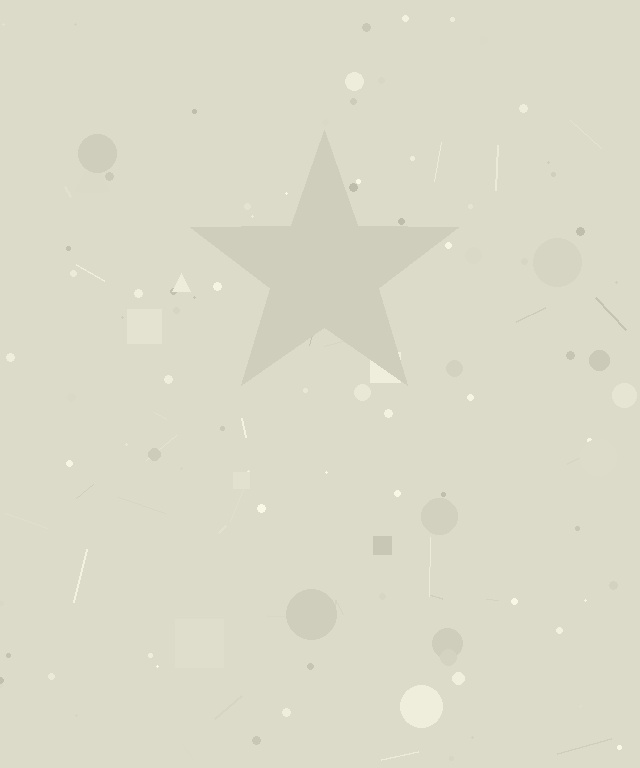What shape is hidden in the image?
A star is hidden in the image.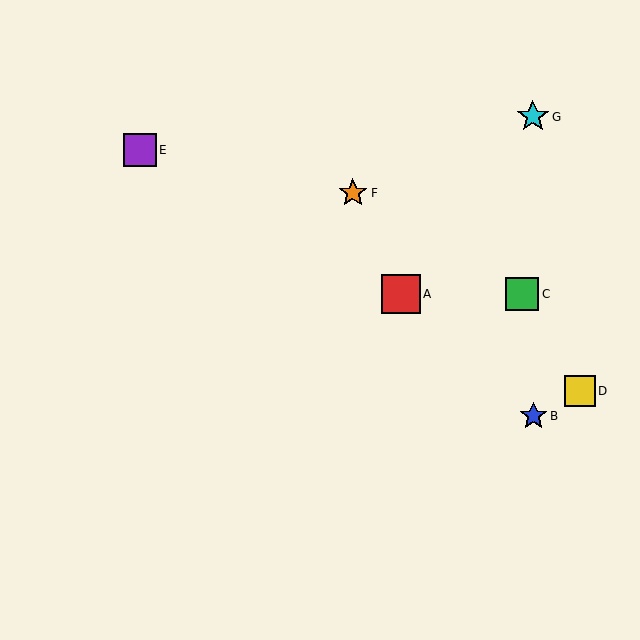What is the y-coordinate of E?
Object E is at y≈150.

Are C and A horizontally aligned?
Yes, both are at y≈294.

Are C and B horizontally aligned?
No, C is at y≈294 and B is at y≈416.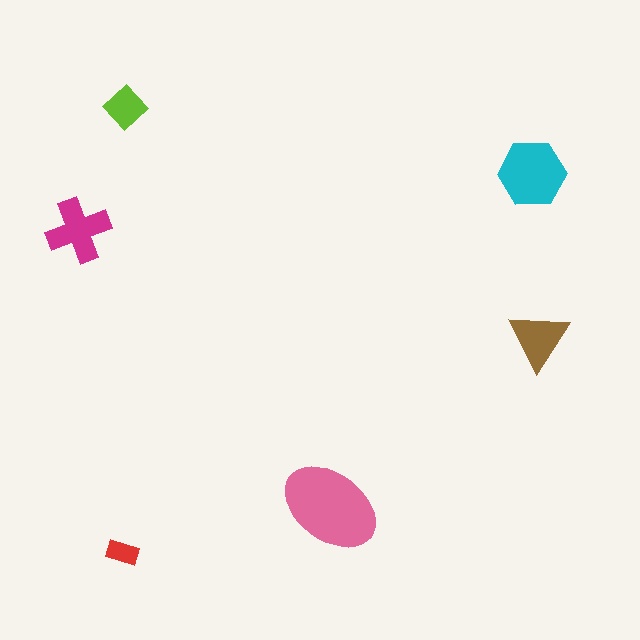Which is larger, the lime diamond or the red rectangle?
The lime diamond.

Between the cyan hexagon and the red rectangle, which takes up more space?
The cyan hexagon.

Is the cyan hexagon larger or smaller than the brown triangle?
Larger.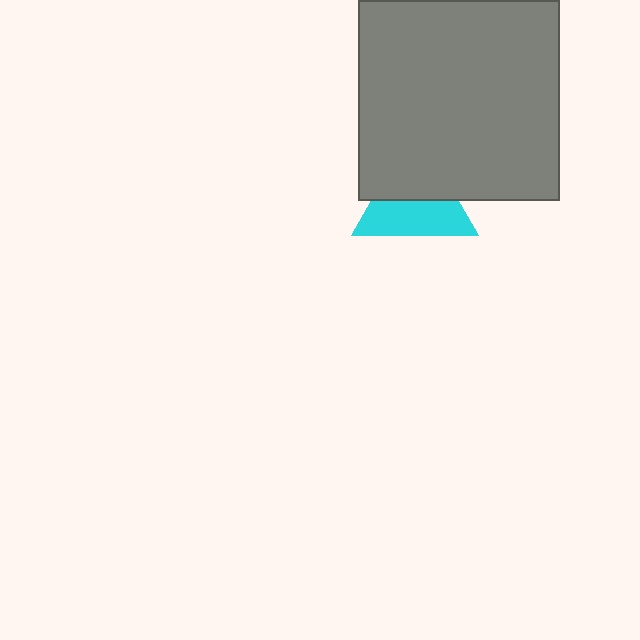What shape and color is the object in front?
The object in front is a gray square.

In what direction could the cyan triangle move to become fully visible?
The cyan triangle could move down. That would shift it out from behind the gray square entirely.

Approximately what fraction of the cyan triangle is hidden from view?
Roughly 48% of the cyan triangle is hidden behind the gray square.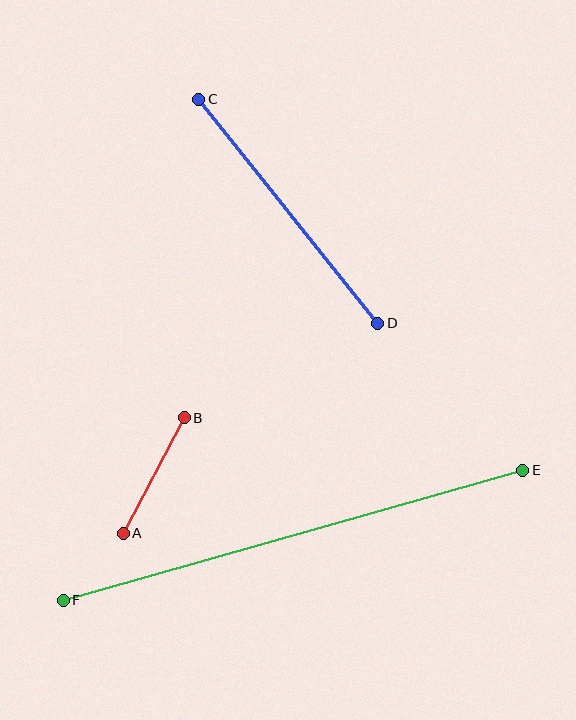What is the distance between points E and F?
The distance is approximately 477 pixels.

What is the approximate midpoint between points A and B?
The midpoint is at approximately (154, 476) pixels.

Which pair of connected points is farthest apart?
Points E and F are farthest apart.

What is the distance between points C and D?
The distance is approximately 287 pixels.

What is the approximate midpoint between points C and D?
The midpoint is at approximately (288, 211) pixels.